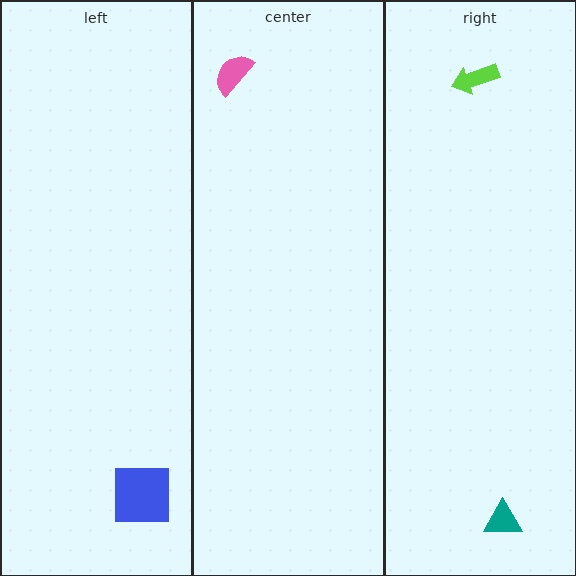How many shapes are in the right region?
2.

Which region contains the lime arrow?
The right region.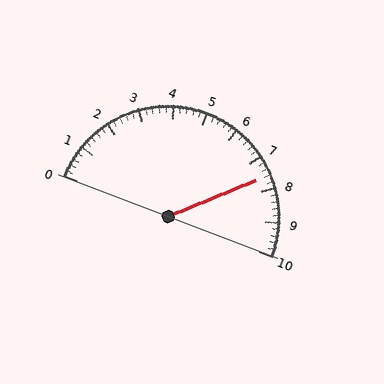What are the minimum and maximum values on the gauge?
The gauge ranges from 0 to 10.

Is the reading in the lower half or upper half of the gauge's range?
The reading is in the upper half of the range (0 to 10).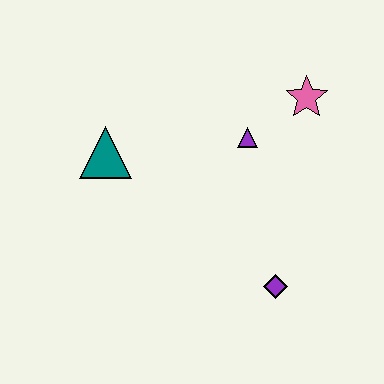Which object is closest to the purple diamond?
The purple triangle is closest to the purple diamond.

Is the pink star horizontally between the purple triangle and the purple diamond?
No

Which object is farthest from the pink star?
The teal triangle is farthest from the pink star.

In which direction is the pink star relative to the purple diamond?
The pink star is above the purple diamond.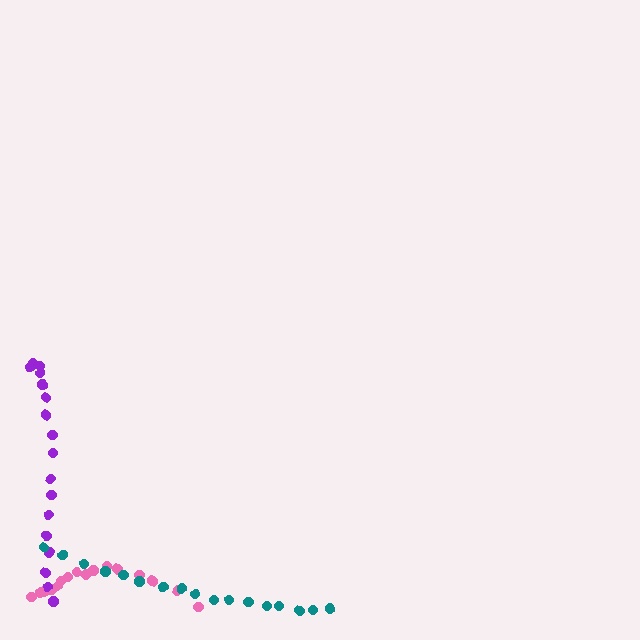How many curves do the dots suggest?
There are 3 distinct paths.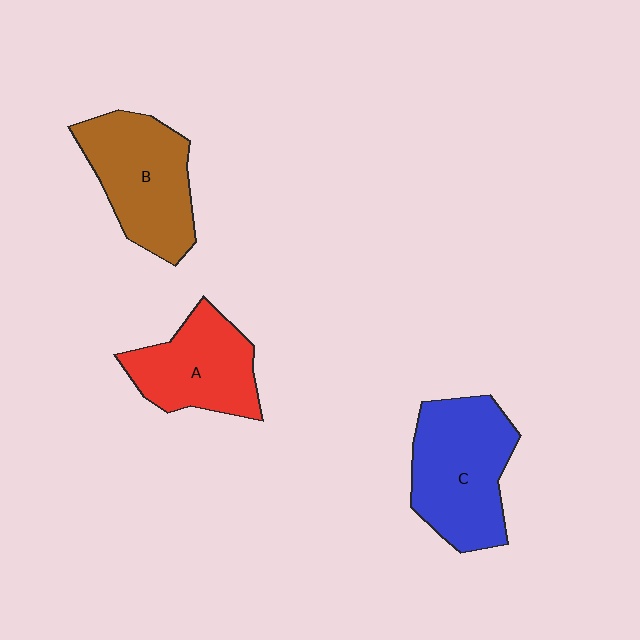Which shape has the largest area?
Shape C (blue).